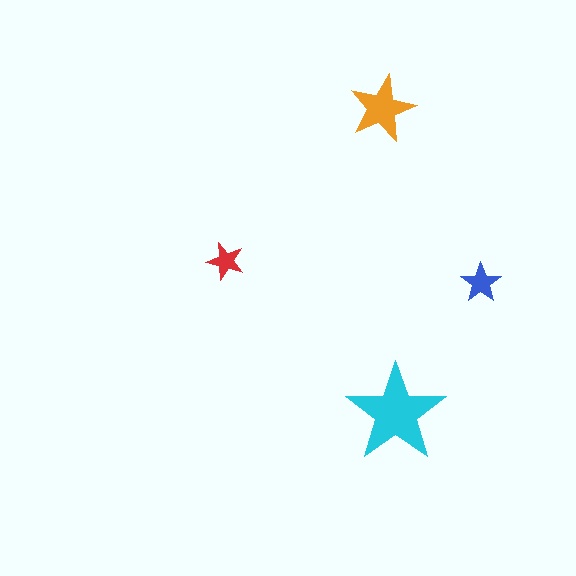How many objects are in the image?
There are 4 objects in the image.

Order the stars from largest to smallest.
the cyan one, the orange one, the blue one, the red one.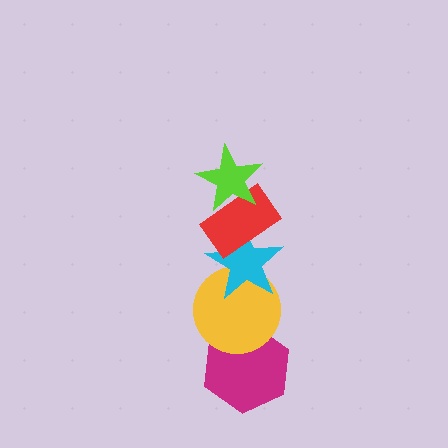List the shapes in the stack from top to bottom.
From top to bottom: the lime star, the red rectangle, the cyan star, the yellow circle, the magenta hexagon.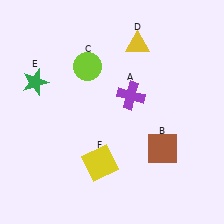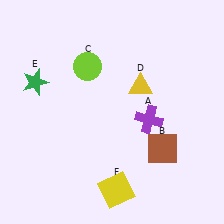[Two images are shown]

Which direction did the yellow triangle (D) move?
The yellow triangle (D) moved down.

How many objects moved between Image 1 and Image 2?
3 objects moved between the two images.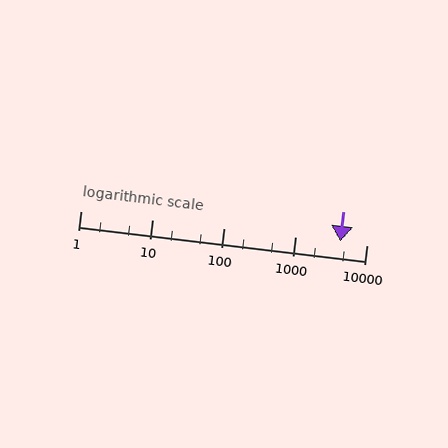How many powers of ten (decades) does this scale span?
The scale spans 4 decades, from 1 to 10000.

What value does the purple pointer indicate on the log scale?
The pointer indicates approximately 4300.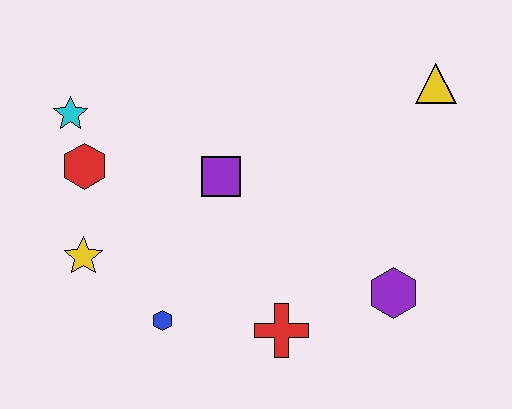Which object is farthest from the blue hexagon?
The yellow triangle is farthest from the blue hexagon.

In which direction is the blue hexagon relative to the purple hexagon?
The blue hexagon is to the left of the purple hexagon.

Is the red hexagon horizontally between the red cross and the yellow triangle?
No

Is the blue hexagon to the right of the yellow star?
Yes